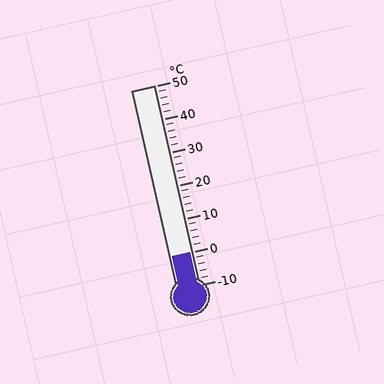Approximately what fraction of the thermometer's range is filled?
The thermometer is filled to approximately 15% of its range.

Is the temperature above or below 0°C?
The temperature is at 0°C.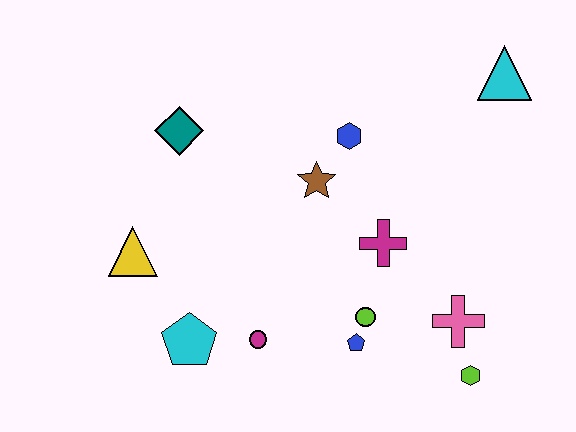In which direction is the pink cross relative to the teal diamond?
The pink cross is to the right of the teal diamond.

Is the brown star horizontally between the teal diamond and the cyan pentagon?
No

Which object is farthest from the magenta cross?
The yellow triangle is farthest from the magenta cross.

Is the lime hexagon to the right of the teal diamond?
Yes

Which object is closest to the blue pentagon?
The lime circle is closest to the blue pentagon.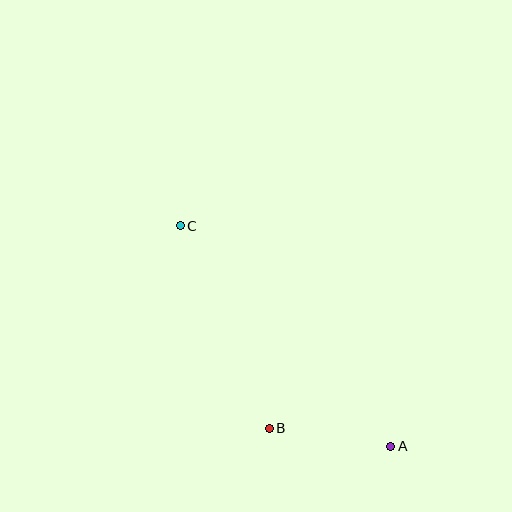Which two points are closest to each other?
Points A and B are closest to each other.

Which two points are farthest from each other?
Points A and C are farthest from each other.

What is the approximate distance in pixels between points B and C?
The distance between B and C is approximately 221 pixels.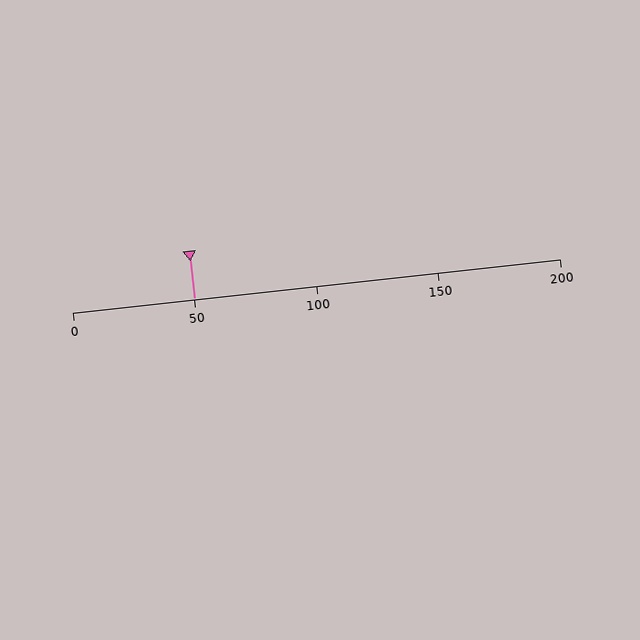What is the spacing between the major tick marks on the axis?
The major ticks are spaced 50 apart.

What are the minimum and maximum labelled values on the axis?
The axis runs from 0 to 200.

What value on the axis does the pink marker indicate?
The marker indicates approximately 50.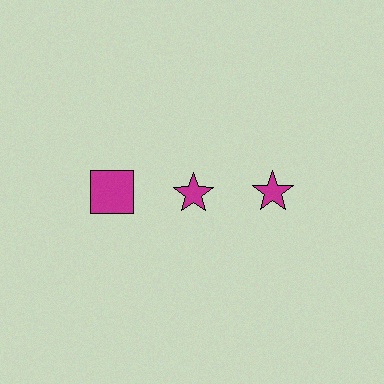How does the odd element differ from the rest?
It has a different shape: square instead of star.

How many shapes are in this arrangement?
There are 3 shapes arranged in a grid pattern.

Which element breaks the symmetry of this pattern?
The magenta square in the top row, leftmost column breaks the symmetry. All other shapes are magenta stars.